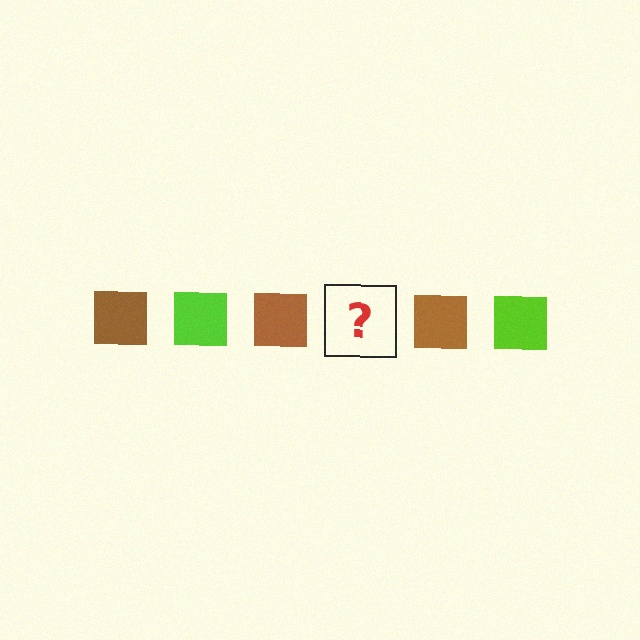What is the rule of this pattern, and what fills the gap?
The rule is that the pattern cycles through brown, lime squares. The gap should be filled with a lime square.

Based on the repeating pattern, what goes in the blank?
The blank should be a lime square.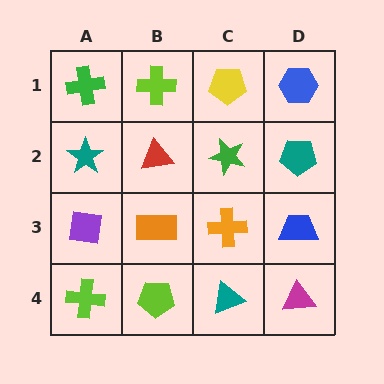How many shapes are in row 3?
4 shapes.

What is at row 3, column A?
A purple square.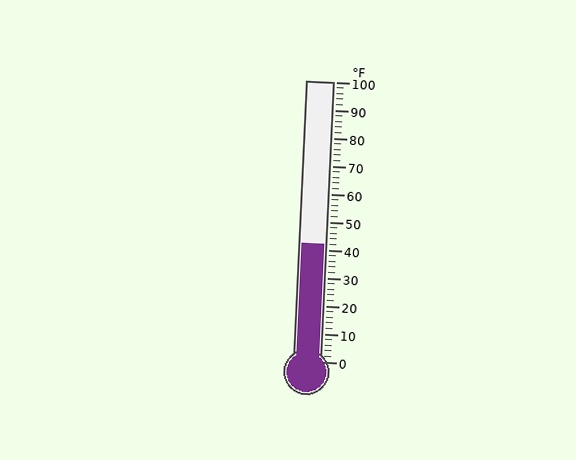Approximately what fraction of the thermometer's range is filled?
The thermometer is filled to approximately 40% of its range.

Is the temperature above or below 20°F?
The temperature is above 20°F.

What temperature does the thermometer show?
The thermometer shows approximately 42°F.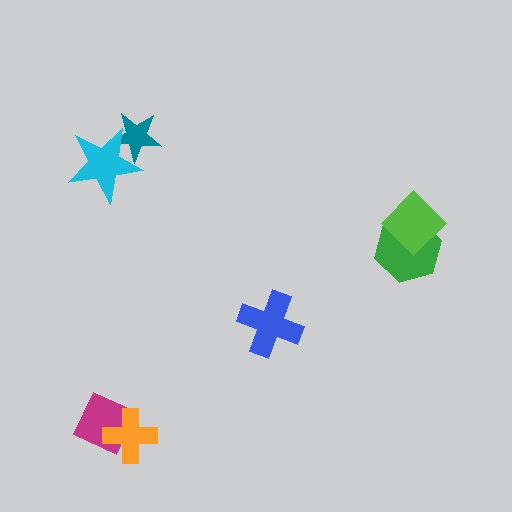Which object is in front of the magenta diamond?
The orange cross is in front of the magenta diamond.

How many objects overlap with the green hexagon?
1 object overlaps with the green hexagon.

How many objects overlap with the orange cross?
1 object overlaps with the orange cross.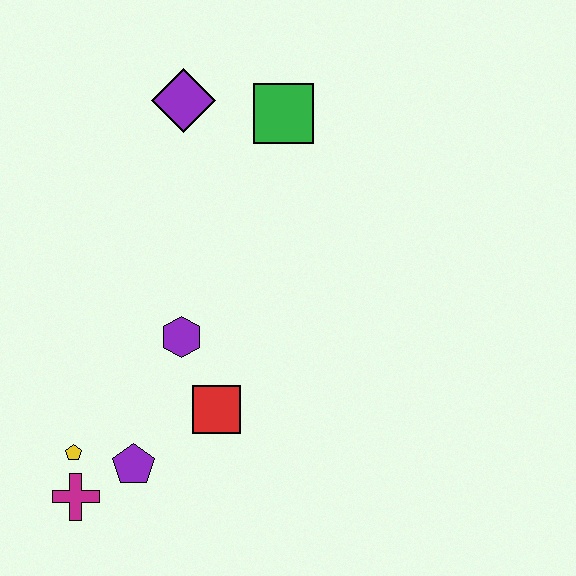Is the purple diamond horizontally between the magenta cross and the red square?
Yes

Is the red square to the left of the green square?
Yes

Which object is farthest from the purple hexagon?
The green square is farthest from the purple hexagon.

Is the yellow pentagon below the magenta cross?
No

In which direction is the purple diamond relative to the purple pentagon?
The purple diamond is above the purple pentagon.